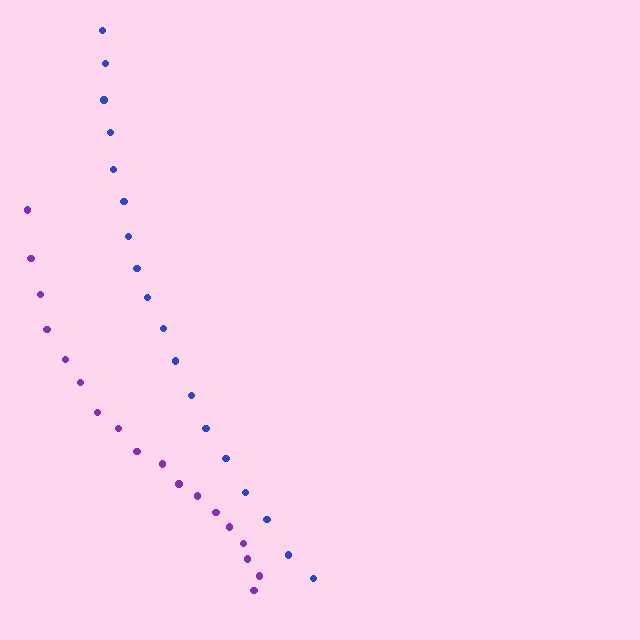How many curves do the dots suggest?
There are 2 distinct paths.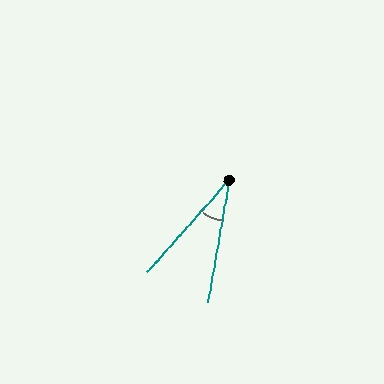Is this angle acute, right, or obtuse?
It is acute.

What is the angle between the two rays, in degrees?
Approximately 31 degrees.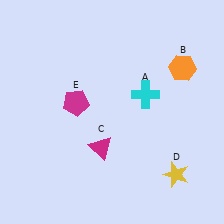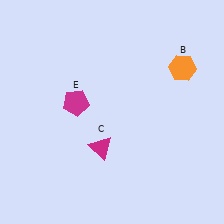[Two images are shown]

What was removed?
The yellow star (D), the cyan cross (A) were removed in Image 2.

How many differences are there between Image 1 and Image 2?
There are 2 differences between the two images.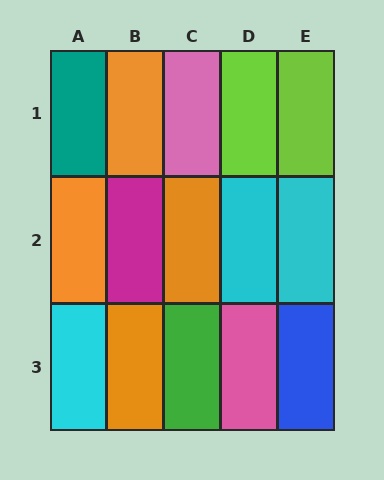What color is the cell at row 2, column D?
Cyan.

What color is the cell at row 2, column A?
Orange.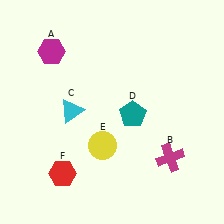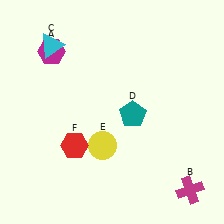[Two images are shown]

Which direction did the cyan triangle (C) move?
The cyan triangle (C) moved up.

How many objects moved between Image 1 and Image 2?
3 objects moved between the two images.